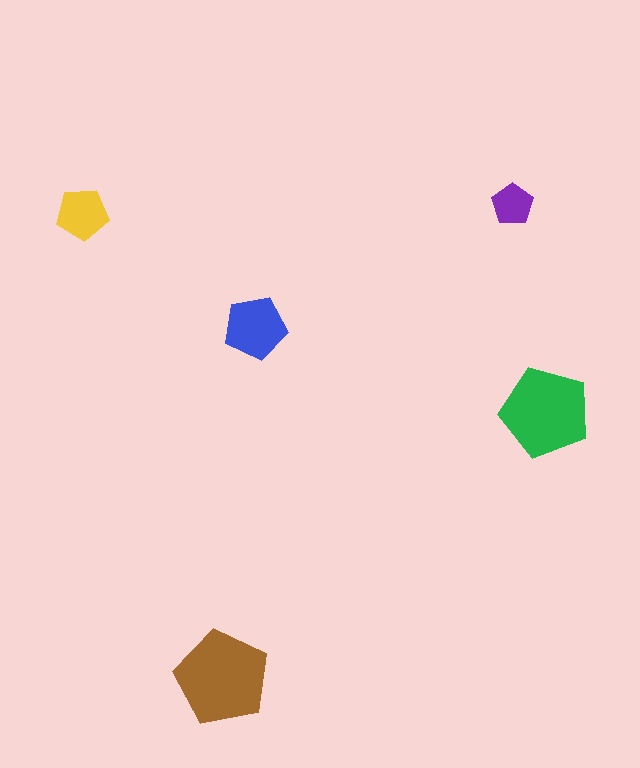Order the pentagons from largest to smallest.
the brown one, the green one, the blue one, the yellow one, the purple one.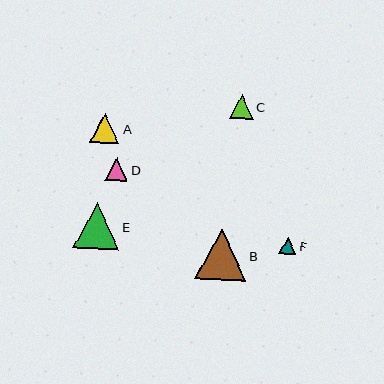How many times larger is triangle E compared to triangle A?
Triangle E is approximately 1.5 times the size of triangle A.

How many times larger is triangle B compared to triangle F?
Triangle B is approximately 2.9 times the size of triangle F.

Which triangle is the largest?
Triangle B is the largest with a size of approximately 50 pixels.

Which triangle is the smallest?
Triangle F is the smallest with a size of approximately 18 pixels.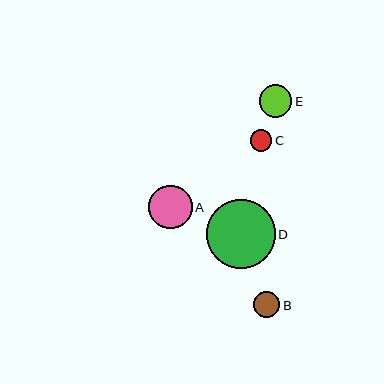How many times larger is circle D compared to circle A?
Circle D is approximately 1.6 times the size of circle A.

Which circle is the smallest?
Circle C is the smallest with a size of approximately 21 pixels.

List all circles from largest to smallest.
From largest to smallest: D, A, E, B, C.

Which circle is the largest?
Circle D is the largest with a size of approximately 69 pixels.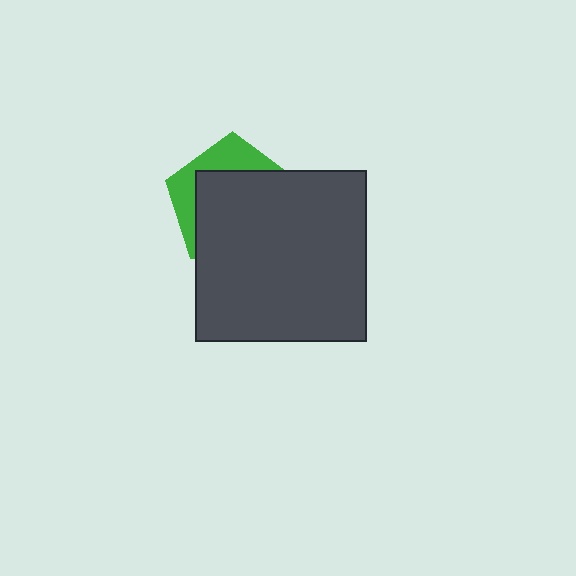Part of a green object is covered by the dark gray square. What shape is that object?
It is a pentagon.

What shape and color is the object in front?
The object in front is a dark gray square.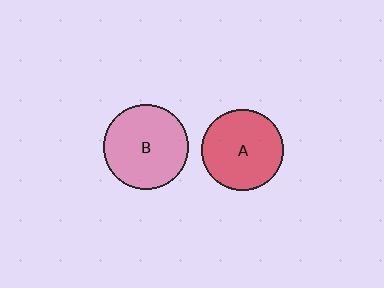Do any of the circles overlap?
No, none of the circles overlap.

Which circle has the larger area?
Circle B (pink).